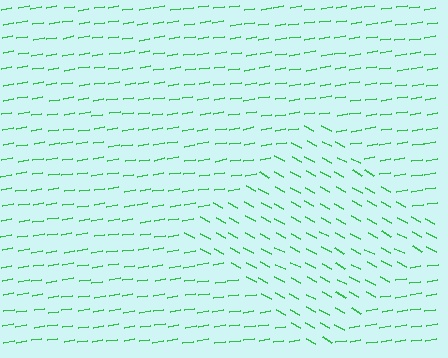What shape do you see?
I see a diamond.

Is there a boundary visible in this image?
Yes, there is a texture boundary formed by a change in line orientation.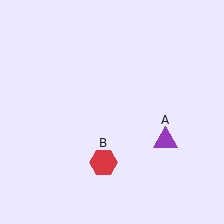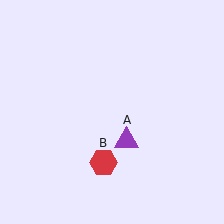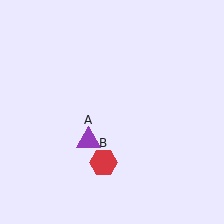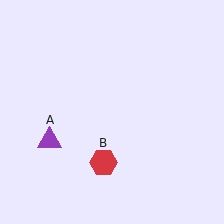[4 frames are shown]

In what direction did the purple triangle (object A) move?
The purple triangle (object A) moved left.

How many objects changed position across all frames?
1 object changed position: purple triangle (object A).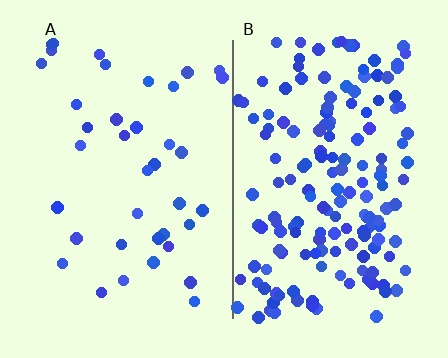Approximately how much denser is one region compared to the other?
Approximately 4.3× — region B over region A.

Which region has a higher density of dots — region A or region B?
B (the right).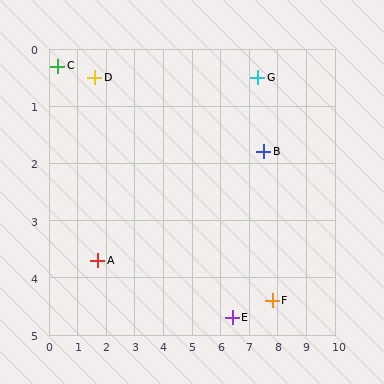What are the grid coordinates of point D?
Point D is at approximately (1.6, 0.5).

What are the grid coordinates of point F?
Point F is at approximately (7.8, 4.4).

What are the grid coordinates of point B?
Point B is at approximately (7.5, 1.8).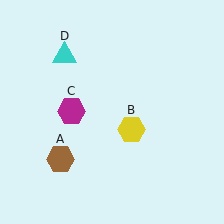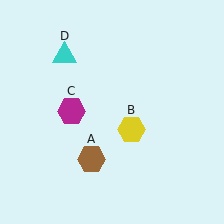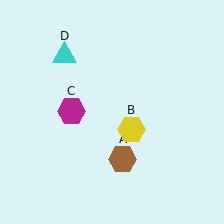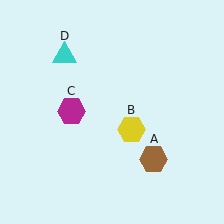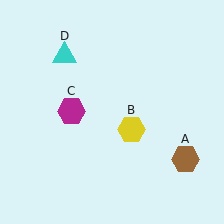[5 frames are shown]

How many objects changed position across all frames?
1 object changed position: brown hexagon (object A).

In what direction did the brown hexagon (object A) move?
The brown hexagon (object A) moved right.